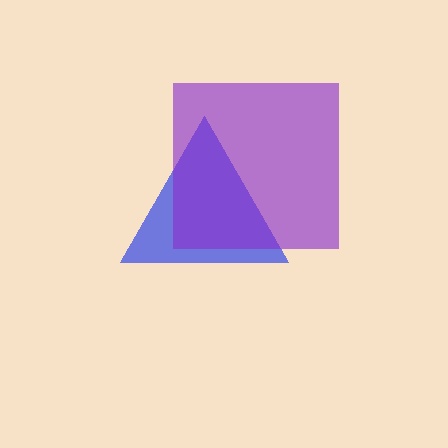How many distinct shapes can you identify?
There are 2 distinct shapes: a blue triangle, a purple square.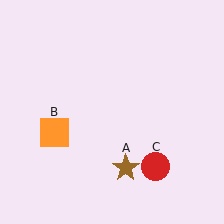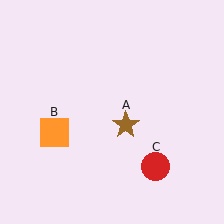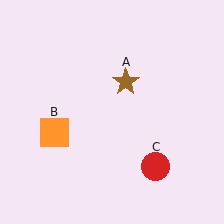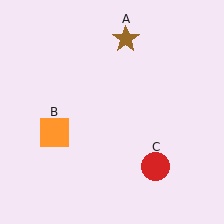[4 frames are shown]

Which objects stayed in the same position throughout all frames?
Orange square (object B) and red circle (object C) remained stationary.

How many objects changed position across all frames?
1 object changed position: brown star (object A).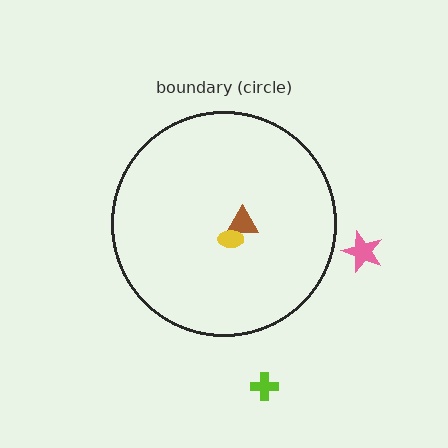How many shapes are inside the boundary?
2 inside, 2 outside.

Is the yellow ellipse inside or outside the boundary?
Inside.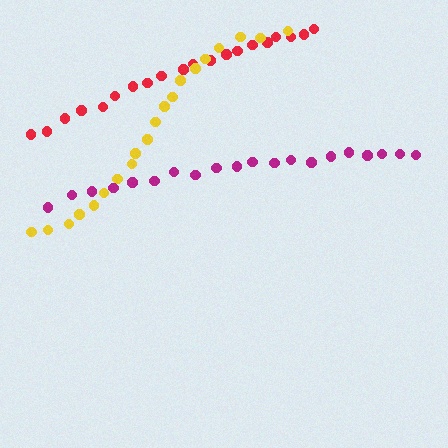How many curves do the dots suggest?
There are 3 distinct paths.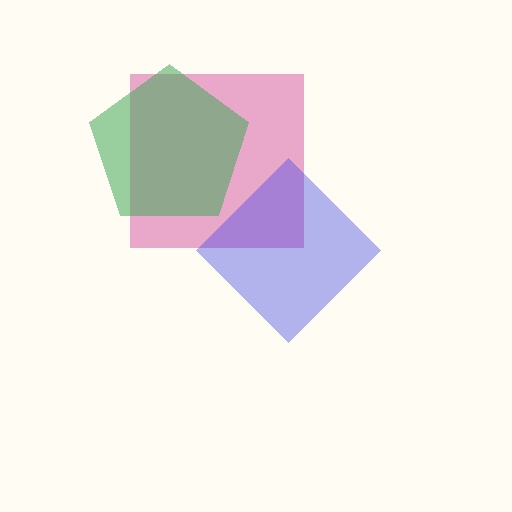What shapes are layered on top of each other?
The layered shapes are: a magenta square, a blue diamond, a green pentagon.